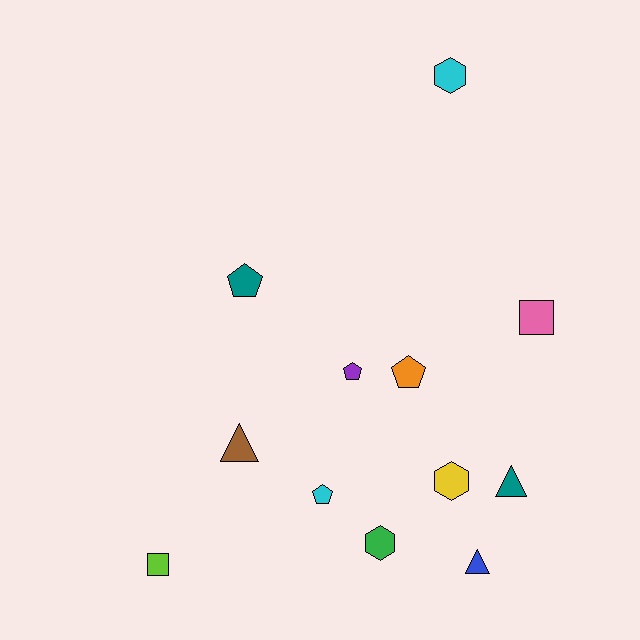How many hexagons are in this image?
There are 3 hexagons.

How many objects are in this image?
There are 12 objects.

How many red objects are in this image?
There are no red objects.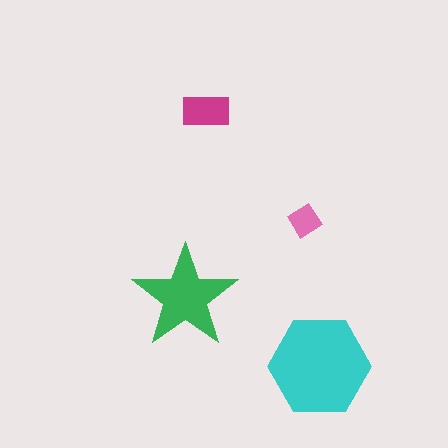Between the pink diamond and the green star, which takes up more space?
The green star.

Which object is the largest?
The cyan hexagon.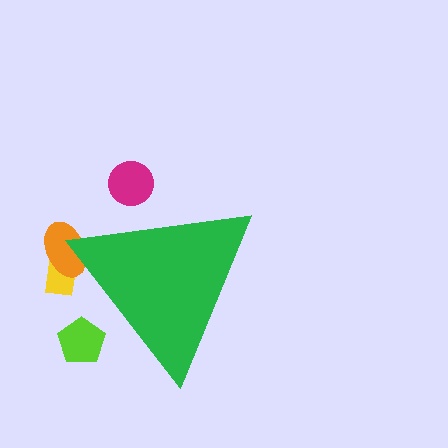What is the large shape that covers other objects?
A green triangle.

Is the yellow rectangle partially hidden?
Yes, the yellow rectangle is partially hidden behind the green triangle.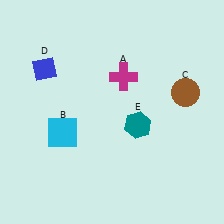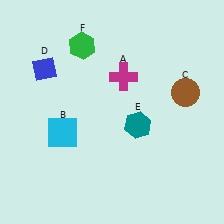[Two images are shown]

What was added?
A green hexagon (F) was added in Image 2.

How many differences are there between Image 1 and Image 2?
There is 1 difference between the two images.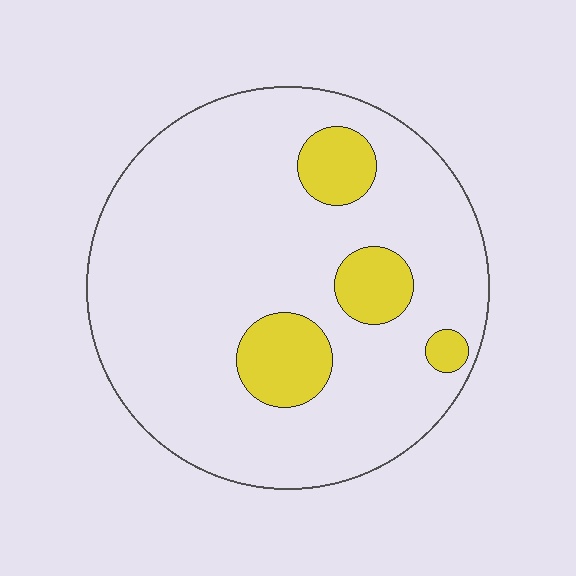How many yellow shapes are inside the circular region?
4.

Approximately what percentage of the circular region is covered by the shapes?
Approximately 15%.